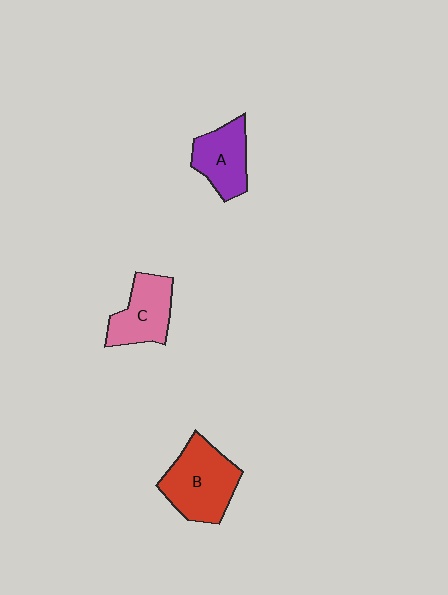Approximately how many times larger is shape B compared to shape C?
Approximately 1.4 times.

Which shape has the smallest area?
Shape A (purple).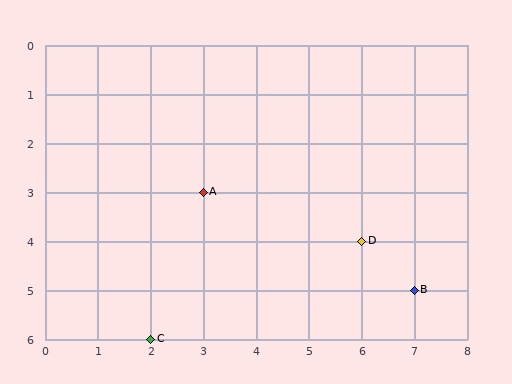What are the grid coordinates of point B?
Point B is at grid coordinates (7, 5).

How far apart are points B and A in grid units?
Points B and A are 4 columns and 2 rows apart (about 4.5 grid units diagonally).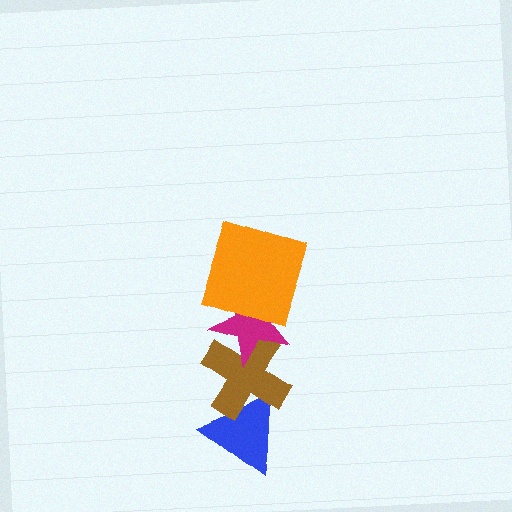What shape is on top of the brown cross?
The magenta star is on top of the brown cross.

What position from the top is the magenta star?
The magenta star is 2nd from the top.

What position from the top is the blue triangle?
The blue triangle is 4th from the top.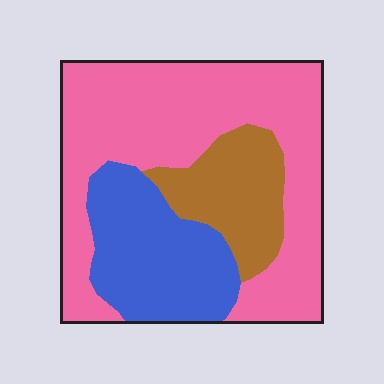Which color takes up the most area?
Pink, at roughly 55%.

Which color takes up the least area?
Brown, at roughly 15%.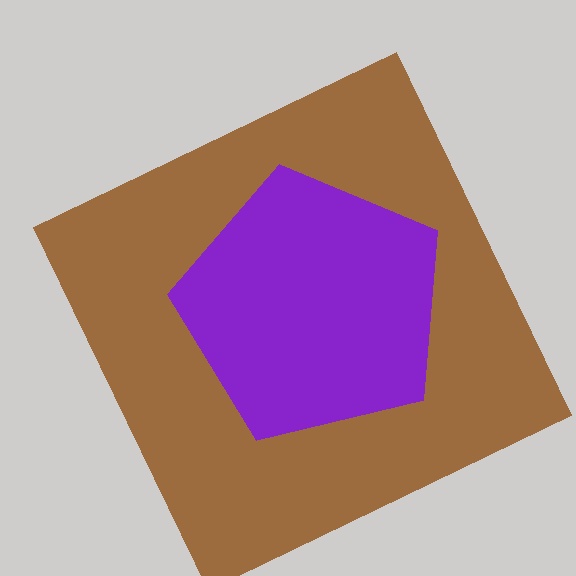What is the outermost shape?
The brown square.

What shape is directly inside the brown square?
The purple pentagon.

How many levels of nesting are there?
2.